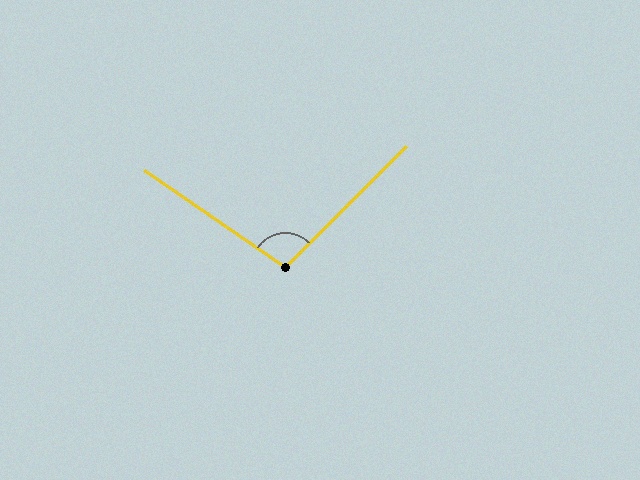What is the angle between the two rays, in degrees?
Approximately 101 degrees.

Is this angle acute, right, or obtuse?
It is obtuse.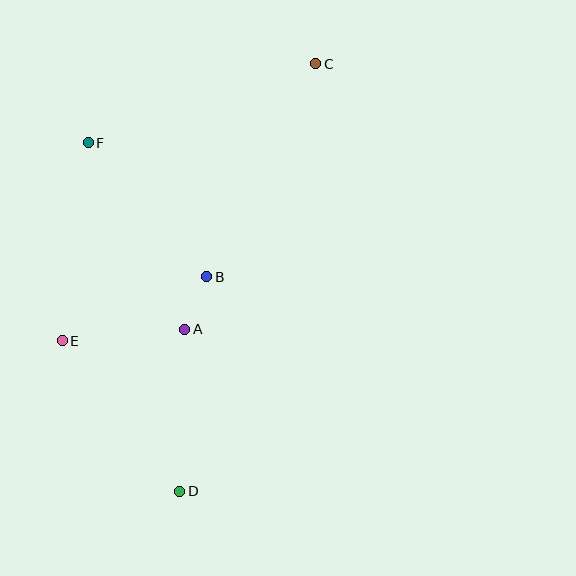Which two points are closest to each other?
Points A and B are closest to each other.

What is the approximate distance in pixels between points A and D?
The distance between A and D is approximately 163 pixels.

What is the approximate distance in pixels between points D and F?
The distance between D and F is approximately 361 pixels.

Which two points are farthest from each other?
Points C and D are farthest from each other.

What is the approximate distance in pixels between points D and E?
The distance between D and E is approximately 191 pixels.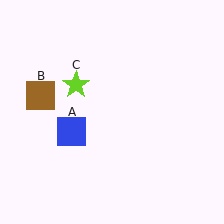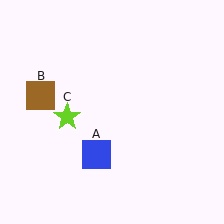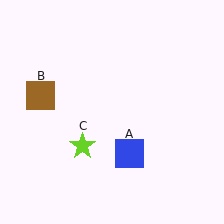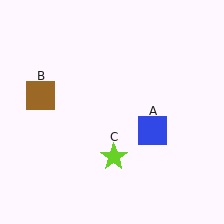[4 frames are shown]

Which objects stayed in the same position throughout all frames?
Brown square (object B) remained stationary.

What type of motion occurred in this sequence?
The blue square (object A), lime star (object C) rotated counterclockwise around the center of the scene.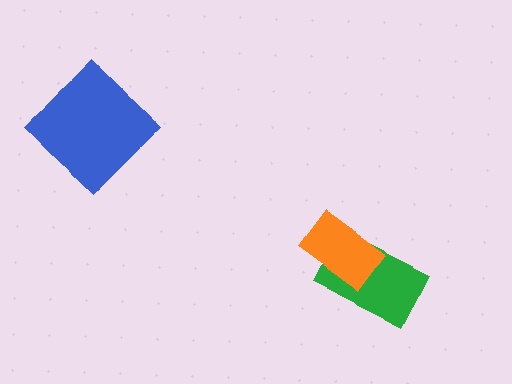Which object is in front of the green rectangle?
The orange rectangle is in front of the green rectangle.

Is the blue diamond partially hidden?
No, no other shape covers it.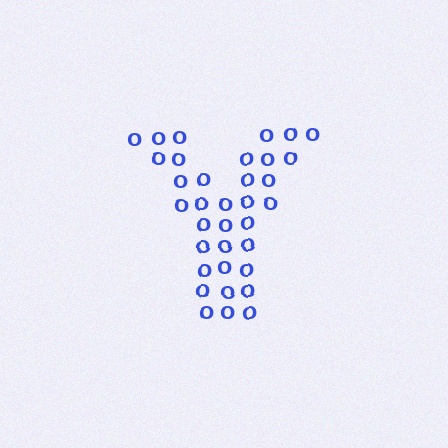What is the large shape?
The large shape is the letter Y.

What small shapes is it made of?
It is made of small letter O's.